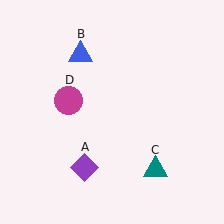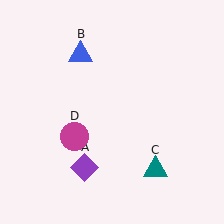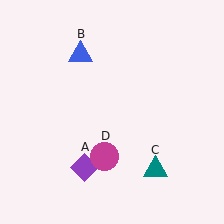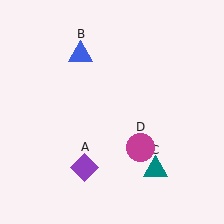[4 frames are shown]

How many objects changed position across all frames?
1 object changed position: magenta circle (object D).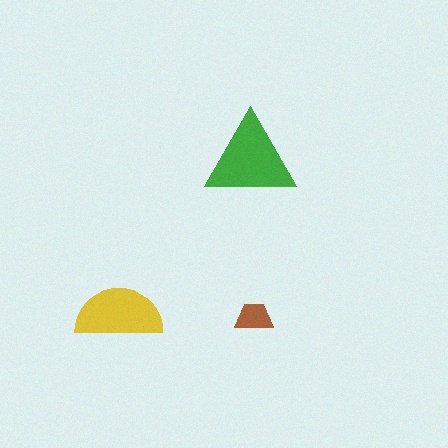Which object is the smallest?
The brown trapezoid.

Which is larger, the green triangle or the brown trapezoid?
The green triangle.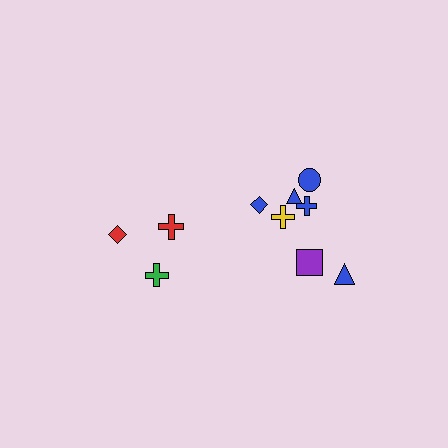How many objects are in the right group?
There are 7 objects.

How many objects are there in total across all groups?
There are 10 objects.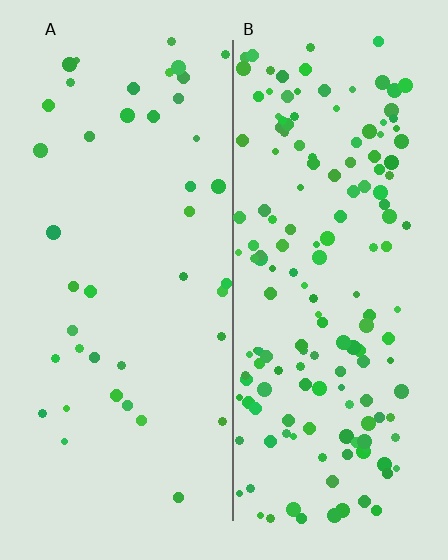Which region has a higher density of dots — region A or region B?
B (the right).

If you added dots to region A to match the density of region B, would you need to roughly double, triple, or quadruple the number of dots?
Approximately quadruple.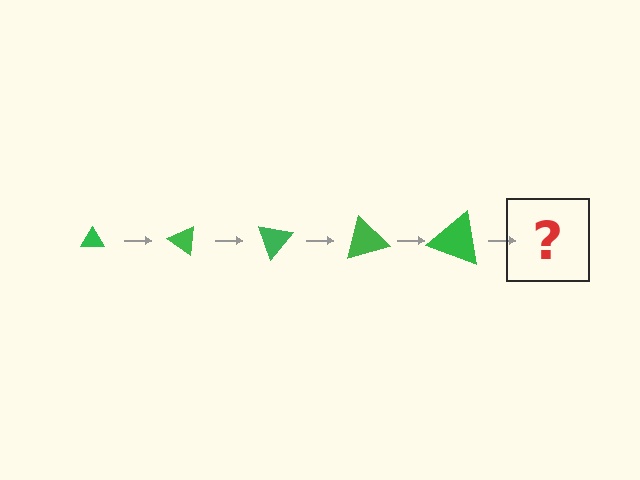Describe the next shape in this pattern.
It should be a triangle, larger than the previous one and rotated 175 degrees from the start.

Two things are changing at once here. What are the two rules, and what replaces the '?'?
The two rules are that the triangle grows larger each step and it rotates 35 degrees each step. The '?' should be a triangle, larger than the previous one and rotated 175 degrees from the start.